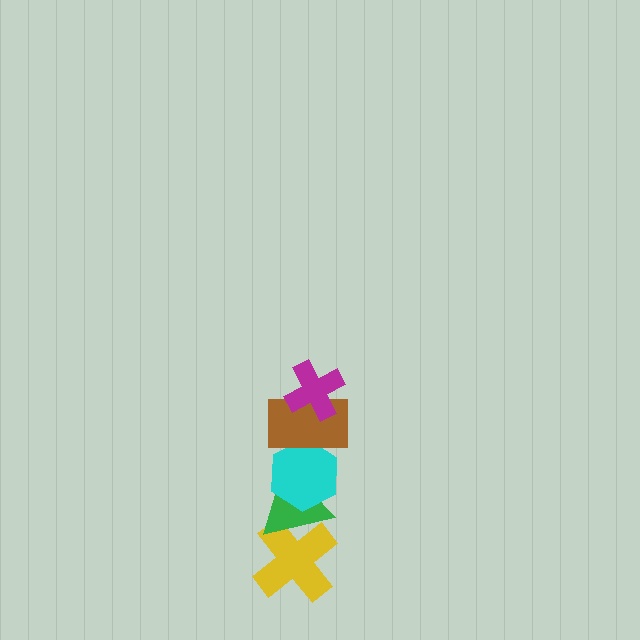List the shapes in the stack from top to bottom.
From top to bottom: the magenta cross, the brown rectangle, the cyan hexagon, the green triangle, the yellow cross.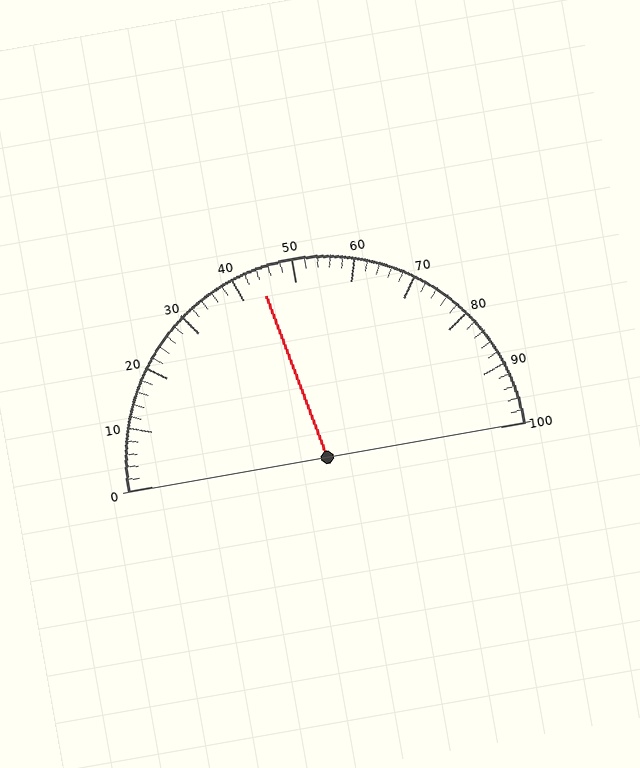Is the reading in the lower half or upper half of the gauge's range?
The reading is in the lower half of the range (0 to 100).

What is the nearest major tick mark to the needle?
The nearest major tick mark is 40.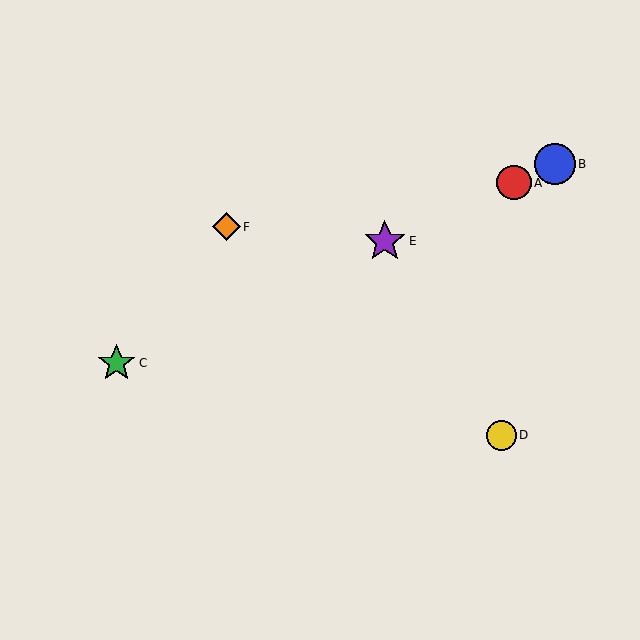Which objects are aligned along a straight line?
Objects A, B, C, E are aligned along a straight line.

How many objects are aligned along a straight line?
4 objects (A, B, C, E) are aligned along a straight line.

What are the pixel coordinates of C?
Object C is at (117, 363).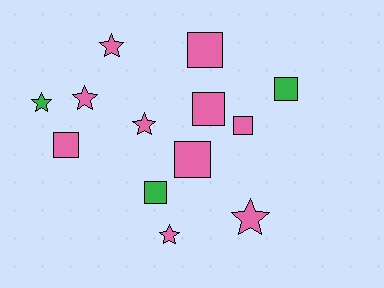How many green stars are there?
There is 1 green star.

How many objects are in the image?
There are 13 objects.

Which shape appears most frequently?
Square, with 7 objects.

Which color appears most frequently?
Pink, with 10 objects.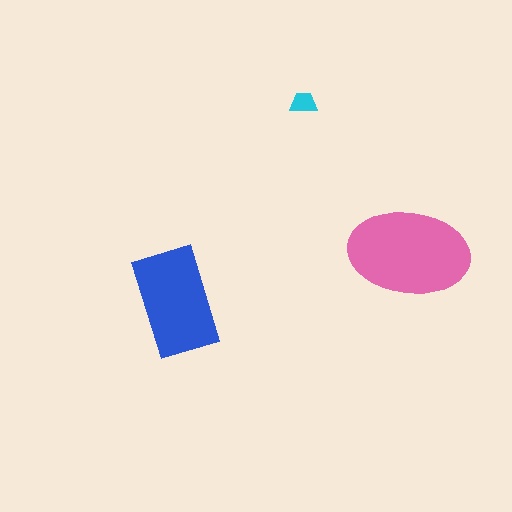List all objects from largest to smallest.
The pink ellipse, the blue rectangle, the cyan trapezoid.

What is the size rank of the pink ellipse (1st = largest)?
1st.